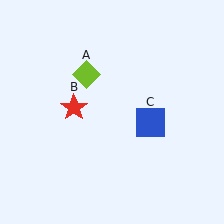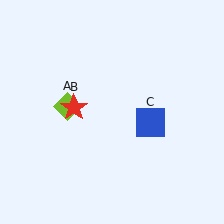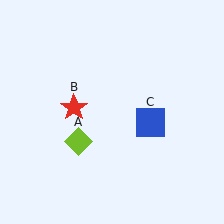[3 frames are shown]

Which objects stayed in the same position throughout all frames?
Red star (object B) and blue square (object C) remained stationary.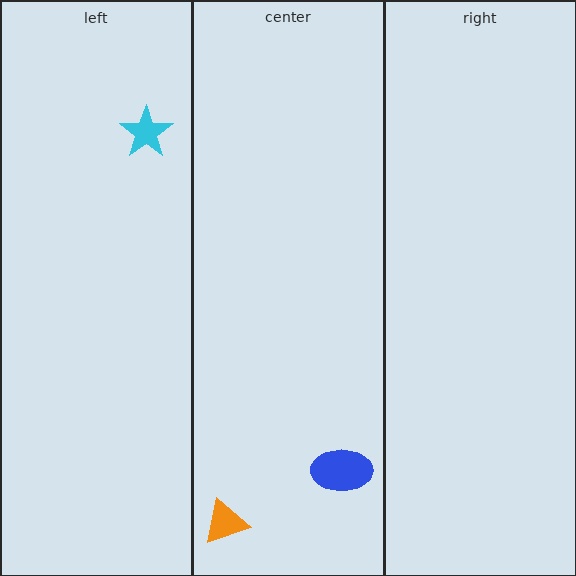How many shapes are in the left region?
1.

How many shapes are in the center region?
2.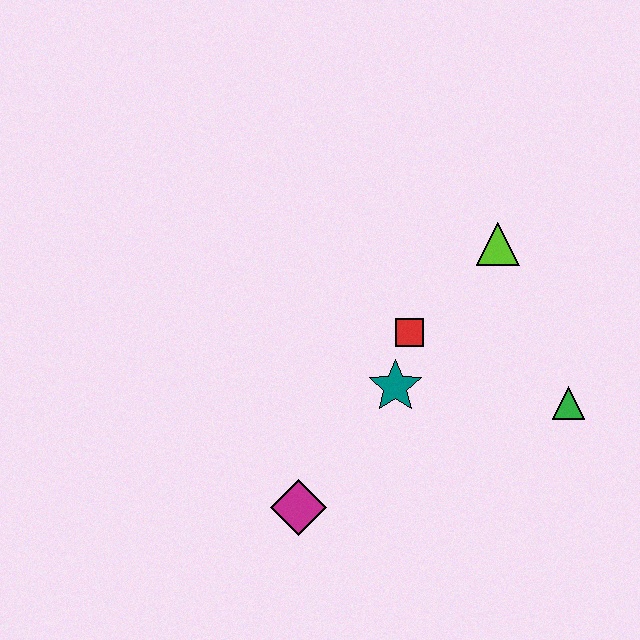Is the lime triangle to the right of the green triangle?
No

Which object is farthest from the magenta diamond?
The lime triangle is farthest from the magenta diamond.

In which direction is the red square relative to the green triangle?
The red square is to the left of the green triangle.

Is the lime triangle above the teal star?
Yes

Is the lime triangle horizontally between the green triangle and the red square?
Yes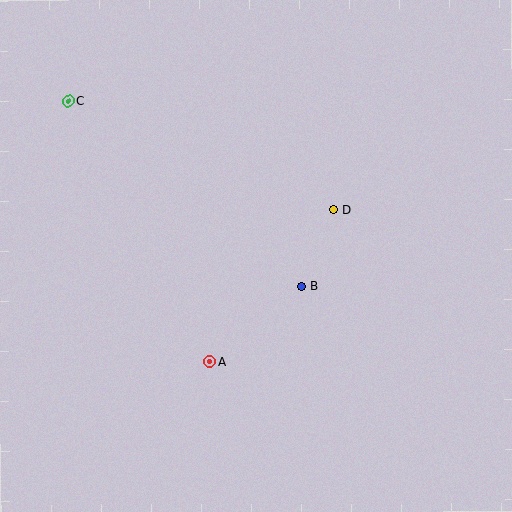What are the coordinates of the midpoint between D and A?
The midpoint between D and A is at (272, 286).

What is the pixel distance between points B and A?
The distance between B and A is 119 pixels.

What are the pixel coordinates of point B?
Point B is at (302, 286).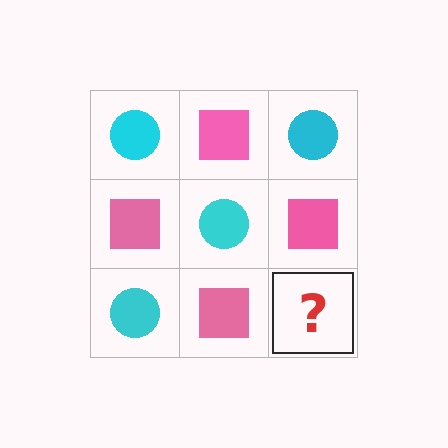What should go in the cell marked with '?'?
The missing cell should contain a cyan circle.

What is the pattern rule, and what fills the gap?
The rule is that it alternates cyan circle and pink square in a checkerboard pattern. The gap should be filled with a cyan circle.